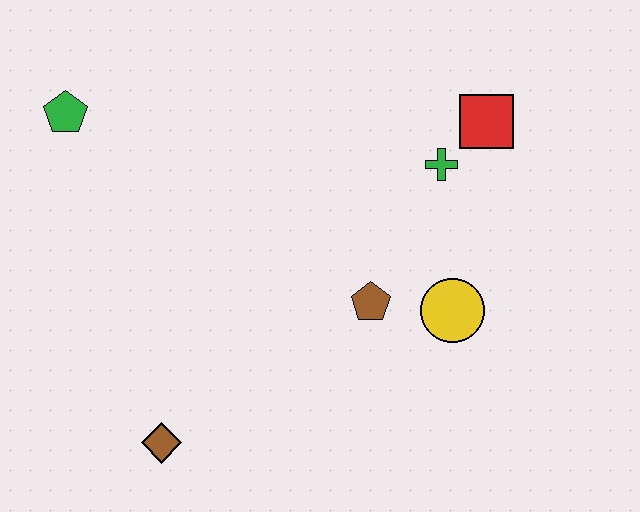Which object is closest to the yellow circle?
The brown pentagon is closest to the yellow circle.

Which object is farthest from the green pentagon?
The yellow circle is farthest from the green pentagon.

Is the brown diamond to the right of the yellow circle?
No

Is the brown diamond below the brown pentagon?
Yes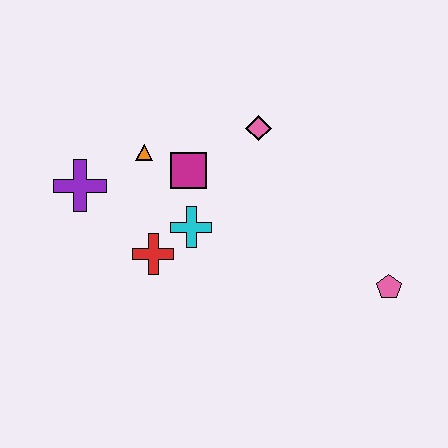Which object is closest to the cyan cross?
The red cross is closest to the cyan cross.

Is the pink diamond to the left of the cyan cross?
No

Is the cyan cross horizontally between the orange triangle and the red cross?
No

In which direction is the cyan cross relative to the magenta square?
The cyan cross is below the magenta square.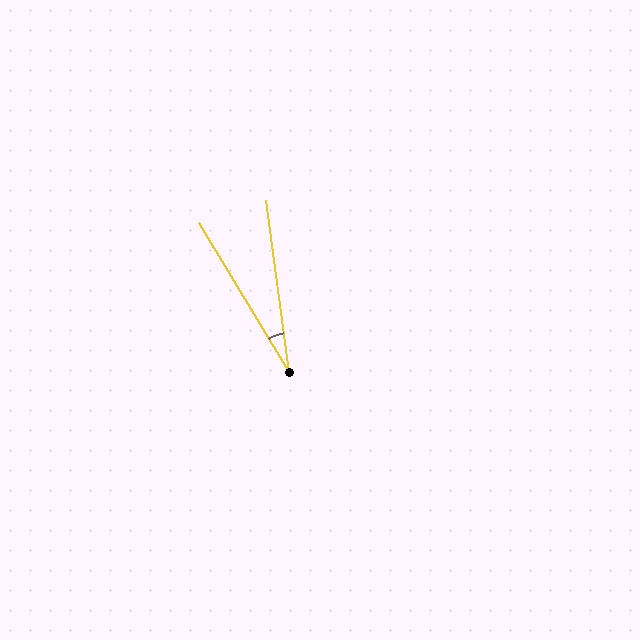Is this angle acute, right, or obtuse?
It is acute.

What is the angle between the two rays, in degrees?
Approximately 23 degrees.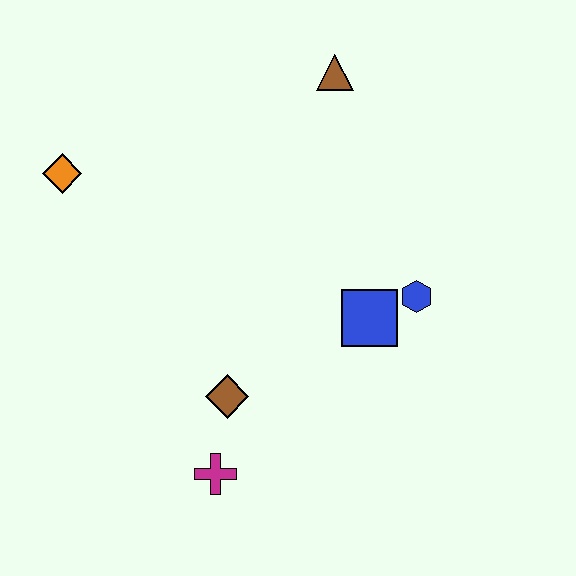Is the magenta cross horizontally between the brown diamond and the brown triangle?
No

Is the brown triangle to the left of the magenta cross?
No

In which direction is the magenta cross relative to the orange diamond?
The magenta cross is below the orange diamond.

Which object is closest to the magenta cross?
The brown diamond is closest to the magenta cross.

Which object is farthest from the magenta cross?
The brown triangle is farthest from the magenta cross.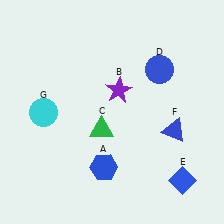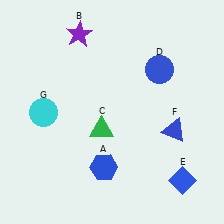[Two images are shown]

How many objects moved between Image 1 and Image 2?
1 object moved between the two images.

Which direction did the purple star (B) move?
The purple star (B) moved up.